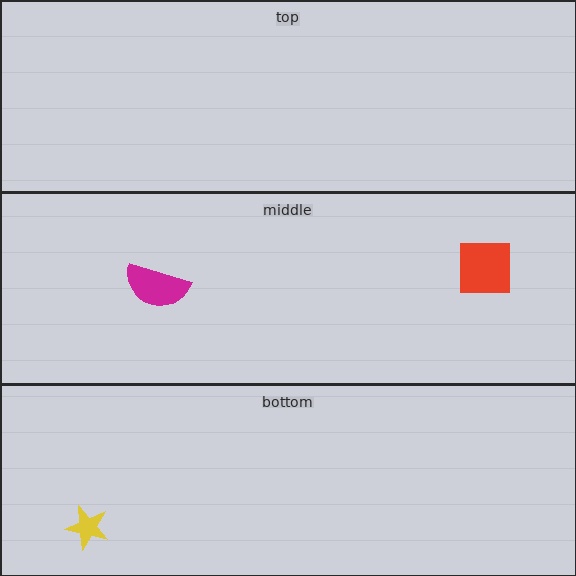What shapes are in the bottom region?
The yellow star.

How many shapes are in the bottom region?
1.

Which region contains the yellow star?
The bottom region.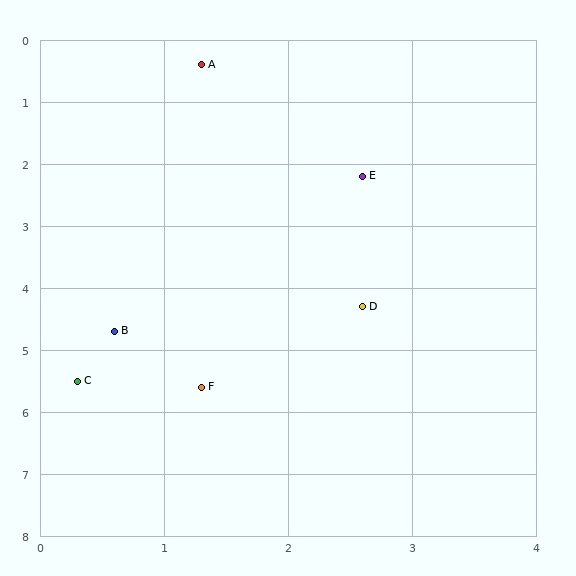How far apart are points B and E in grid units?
Points B and E are about 3.2 grid units apart.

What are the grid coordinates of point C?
Point C is at approximately (0.3, 5.5).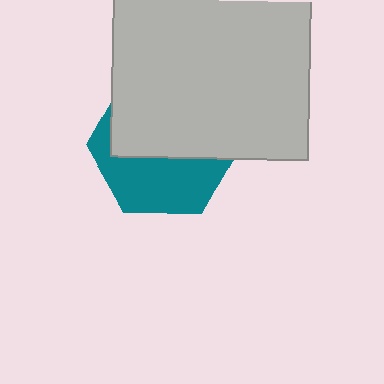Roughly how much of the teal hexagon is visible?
A small part of it is visible (roughly 43%).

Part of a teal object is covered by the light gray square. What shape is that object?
It is a hexagon.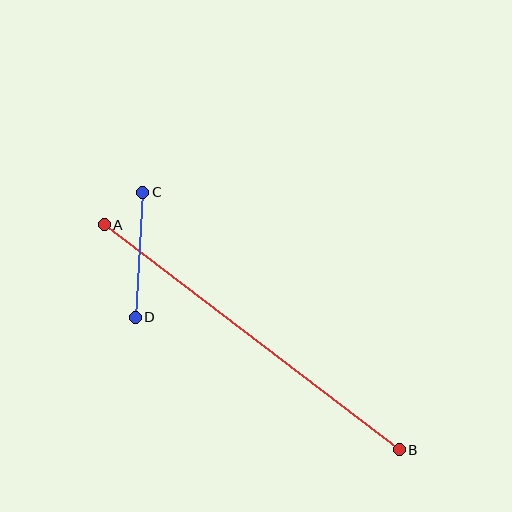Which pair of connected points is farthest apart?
Points A and B are farthest apart.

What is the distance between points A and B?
The distance is approximately 371 pixels.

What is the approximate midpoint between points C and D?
The midpoint is at approximately (139, 255) pixels.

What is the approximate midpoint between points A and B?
The midpoint is at approximately (252, 337) pixels.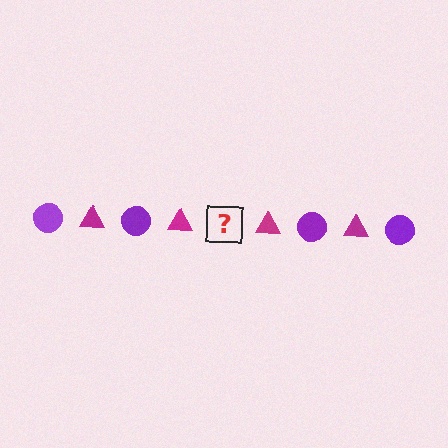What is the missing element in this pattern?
The missing element is a purple circle.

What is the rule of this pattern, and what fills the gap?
The rule is that the pattern alternates between purple circle and magenta triangle. The gap should be filled with a purple circle.